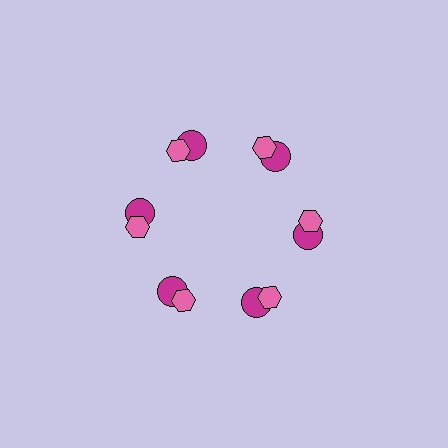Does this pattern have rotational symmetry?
Yes, this pattern has 6-fold rotational symmetry. It looks the same after rotating 60 degrees around the center.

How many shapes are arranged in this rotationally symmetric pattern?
There are 12 shapes, arranged in 6 groups of 2.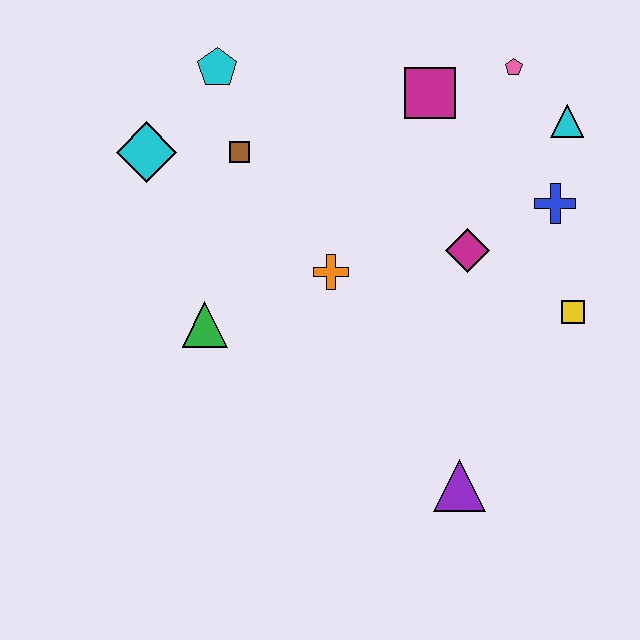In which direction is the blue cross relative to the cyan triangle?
The blue cross is below the cyan triangle.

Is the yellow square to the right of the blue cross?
Yes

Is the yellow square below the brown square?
Yes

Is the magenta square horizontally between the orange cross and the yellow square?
Yes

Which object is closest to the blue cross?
The cyan triangle is closest to the blue cross.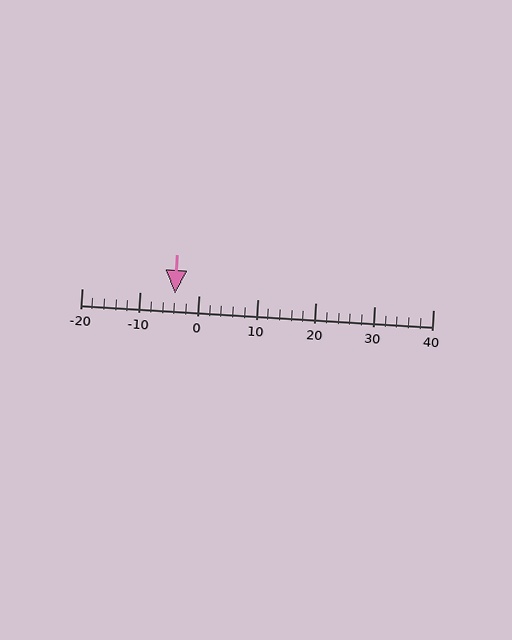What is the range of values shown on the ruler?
The ruler shows values from -20 to 40.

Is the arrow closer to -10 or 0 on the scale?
The arrow is closer to 0.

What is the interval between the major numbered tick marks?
The major tick marks are spaced 10 units apart.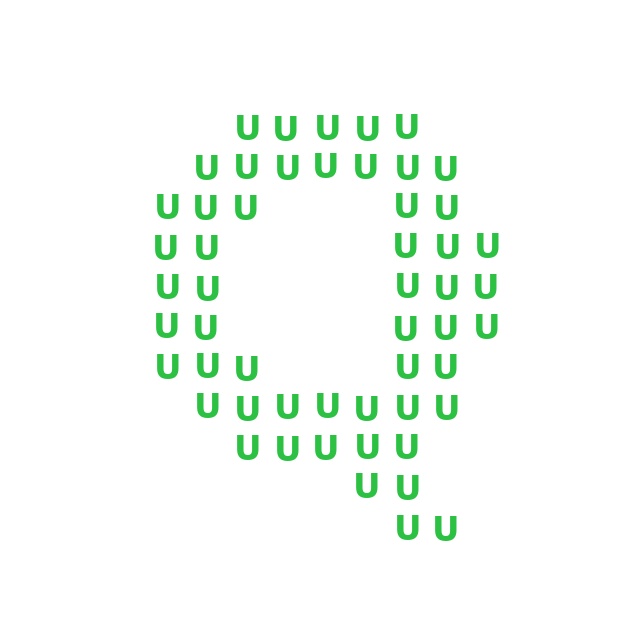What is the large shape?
The large shape is the letter Q.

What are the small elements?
The small elements are letter U's.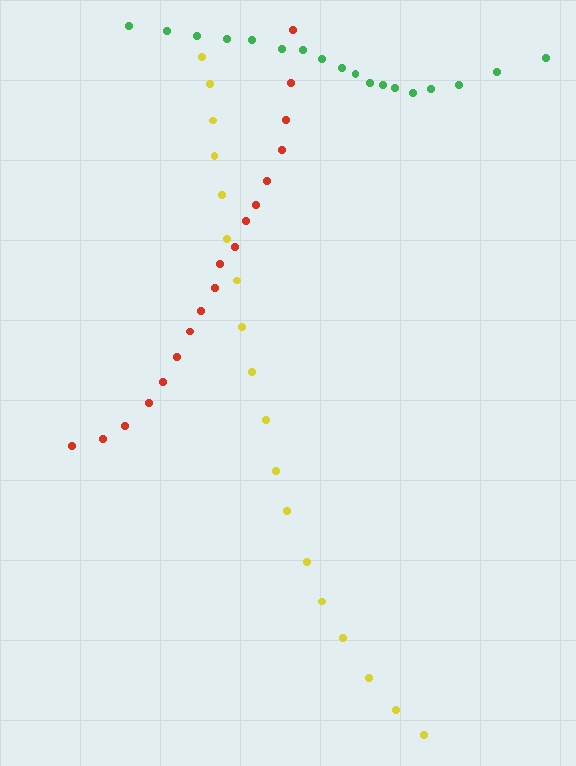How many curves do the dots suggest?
There are 3 distinct paths.